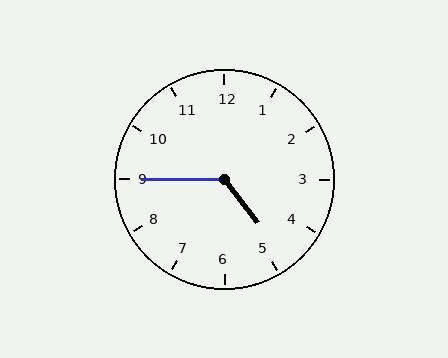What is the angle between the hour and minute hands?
Approximately 128 degrees.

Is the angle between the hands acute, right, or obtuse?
It is obtuse.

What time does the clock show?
4:45.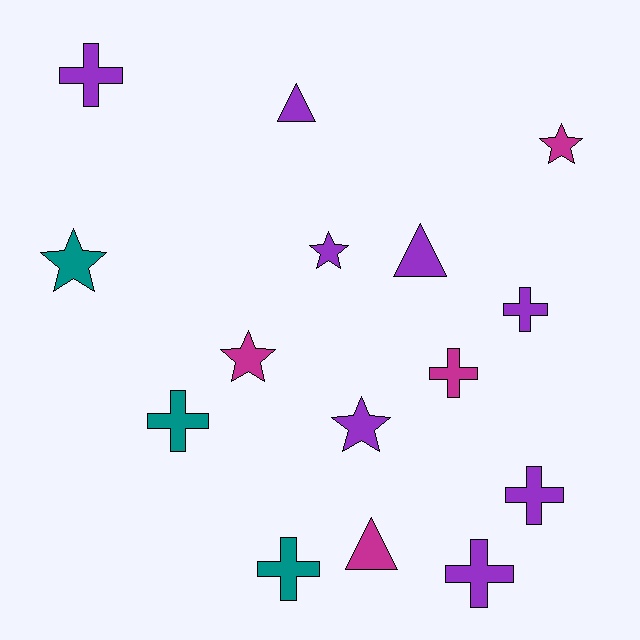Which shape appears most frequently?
Cross, with 7 objects.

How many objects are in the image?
There are 15 objects.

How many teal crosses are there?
There are 2 teal crosses.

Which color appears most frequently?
Purple, with 8 objects.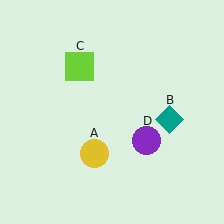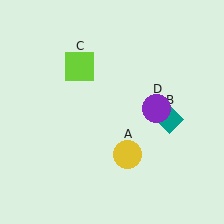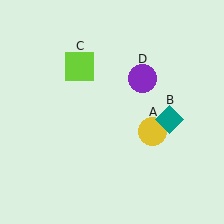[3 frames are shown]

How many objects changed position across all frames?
2 objects changed position: yellow circle (object A), purple circle (object D).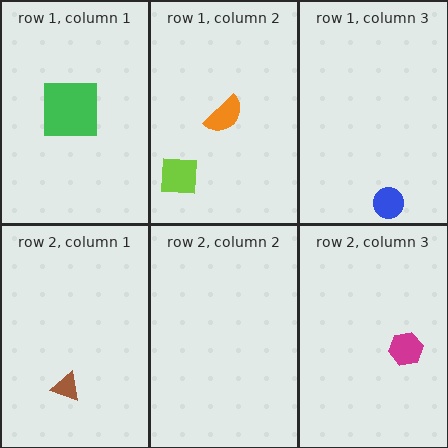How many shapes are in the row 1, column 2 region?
2.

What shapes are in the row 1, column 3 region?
The blue circle.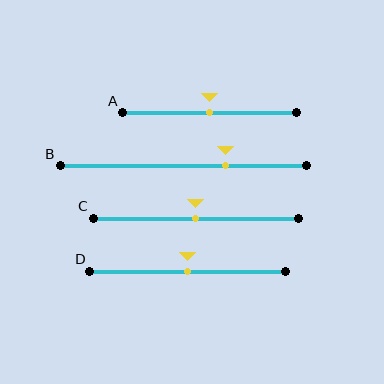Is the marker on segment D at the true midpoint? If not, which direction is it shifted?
Yes, the marker on segment D is at the true midpoint.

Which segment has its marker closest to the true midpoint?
Segment A has its marker closest to the true midpoint.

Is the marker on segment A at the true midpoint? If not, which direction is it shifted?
Yes, the marker on segment A is at the true midpoint.